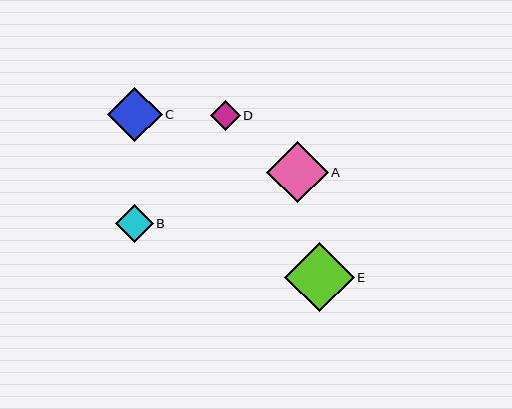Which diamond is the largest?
Diamond E is the largest with a size of approximately 69 pixels.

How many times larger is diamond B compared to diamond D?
Diamond B is approximately 1.2 times the size of diamond D.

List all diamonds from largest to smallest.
From largest to smallest: E, A, C, B, D.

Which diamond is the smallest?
Diamond D is the smallest with a size of approximately 30 pixels.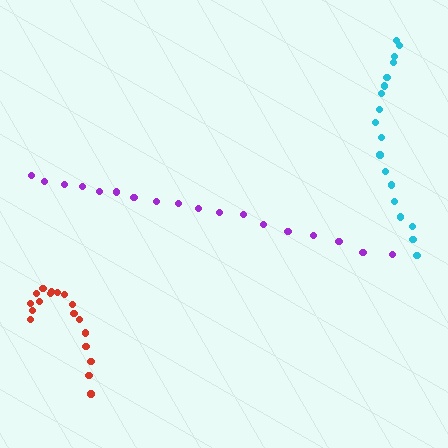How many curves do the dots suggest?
There are 3 distinct paths.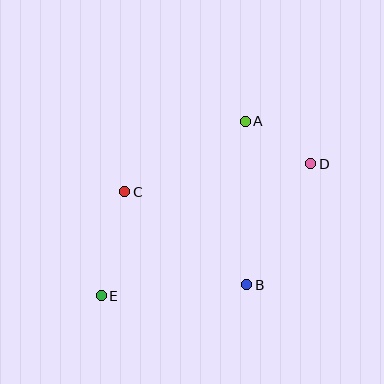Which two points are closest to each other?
Points A and D are closest to each other.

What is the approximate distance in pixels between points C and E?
The distance between C and E is approximately 107 pixels.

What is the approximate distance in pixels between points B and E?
The distance between B and E is approximately 146 pixels.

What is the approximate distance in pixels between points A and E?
The distance between A and E is approximately 226 pixels.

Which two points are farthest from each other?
Points D and E are farthest from each other.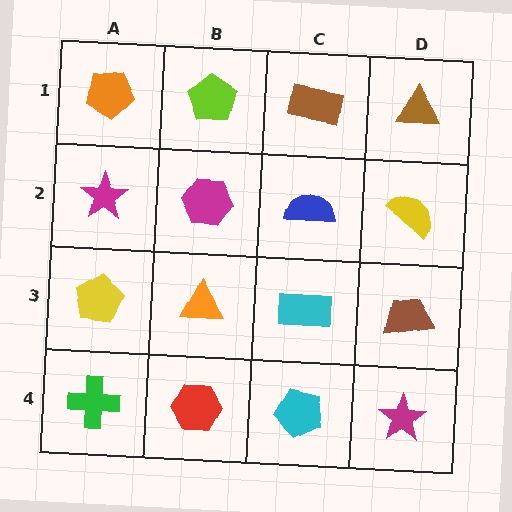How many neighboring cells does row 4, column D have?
2.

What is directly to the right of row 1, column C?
A brown triangle.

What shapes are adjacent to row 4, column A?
A yellow pentagon (row 3, column A), a red hexagon (row 4, column B).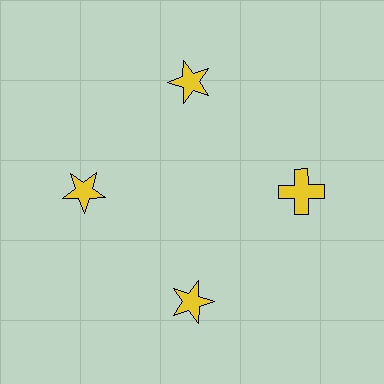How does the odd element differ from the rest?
It has a different shape: cross instead of star.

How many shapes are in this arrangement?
There are 4 shapes arranged in a ring pattern.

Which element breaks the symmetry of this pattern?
The yellow cross at roughly the 3 o'clock position breaks the symmetry. All other shapes are yellow stars.